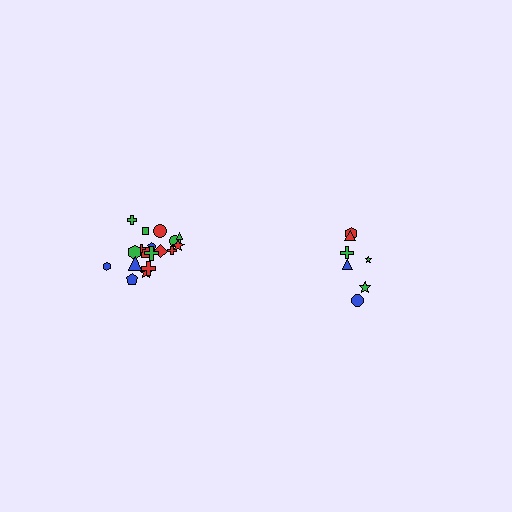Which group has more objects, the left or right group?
The left group.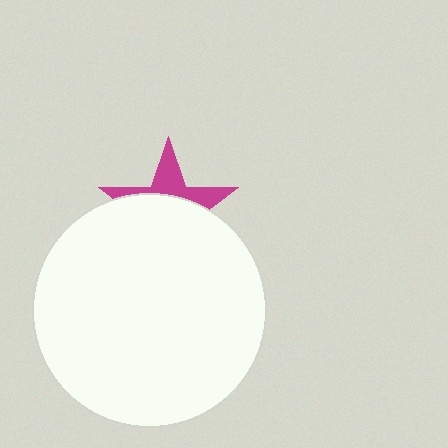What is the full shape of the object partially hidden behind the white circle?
The partially hidden object is a magenta star.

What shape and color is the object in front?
The object in front is a white circle.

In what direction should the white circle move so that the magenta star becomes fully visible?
The white circle should move down. That is the shortest direction to clear the overlap and leave the magenta star fully visible.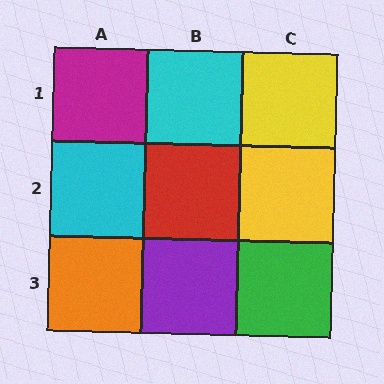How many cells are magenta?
1 cell is magenta.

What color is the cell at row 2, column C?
Yellow.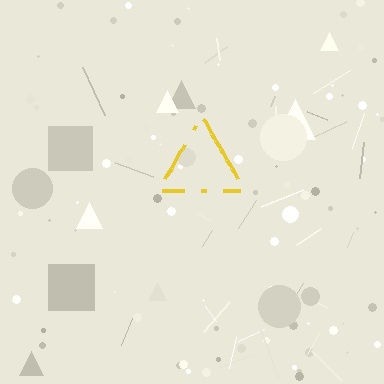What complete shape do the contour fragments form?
The contour fragments form a triangle.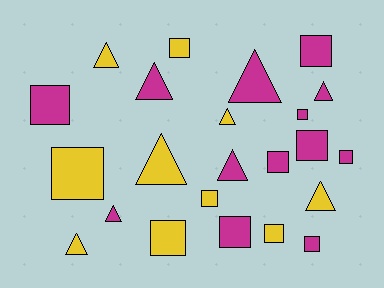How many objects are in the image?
There are 23 objects.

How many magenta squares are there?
There are 8 magenta squares.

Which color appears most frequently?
Magenta, with 13 objects.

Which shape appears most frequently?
Square, with 13 objects.